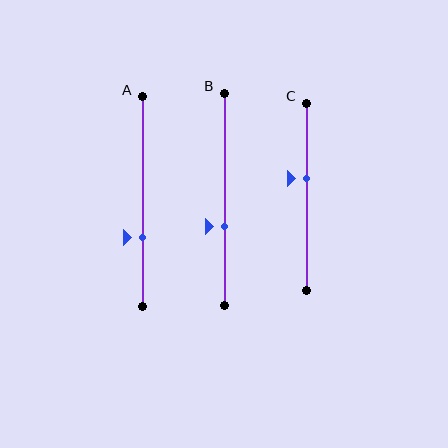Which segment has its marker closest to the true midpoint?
Segment C has its marker closest to the true midpoint.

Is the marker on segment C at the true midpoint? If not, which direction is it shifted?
No, the marker on segment C is shifted upward by about 10% of the segment length.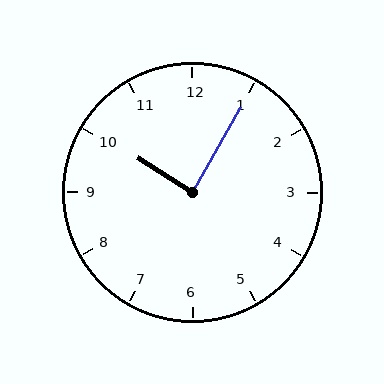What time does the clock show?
10:05.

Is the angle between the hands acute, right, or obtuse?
It is right.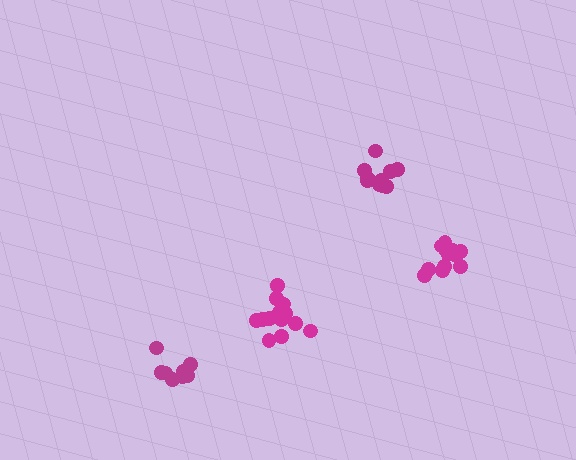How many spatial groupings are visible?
There are 4 spatial groupings.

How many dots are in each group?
Group 1: 8 dots, Group 2: 12 dots, Group 3: 13 dots, Group 4: 13 dots (46 total).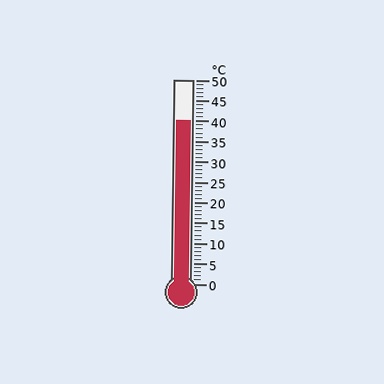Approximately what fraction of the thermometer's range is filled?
The thermometer is filled to approximately 80% of its range.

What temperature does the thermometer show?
The thermometer shows approximately 40°C.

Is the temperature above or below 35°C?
The temperature is above 35°C.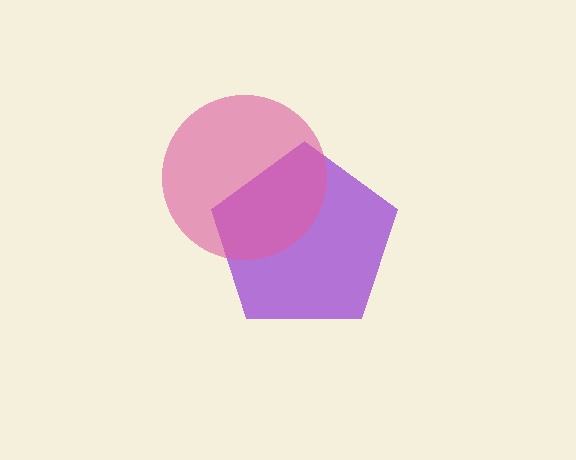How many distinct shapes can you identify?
There are 2 distinct shapes: a purple pentagon, a pink circle.